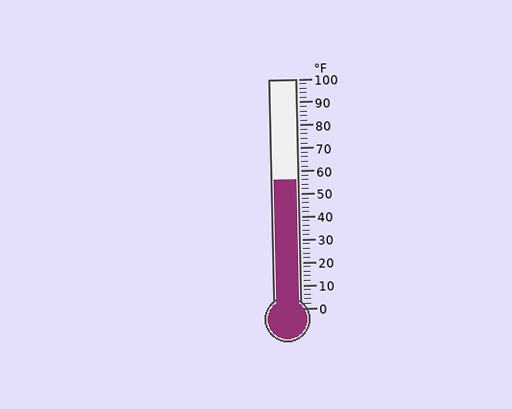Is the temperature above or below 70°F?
The temperature is below 70°F.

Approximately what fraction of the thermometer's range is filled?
The thermometer is filled to approximately 55% of its range.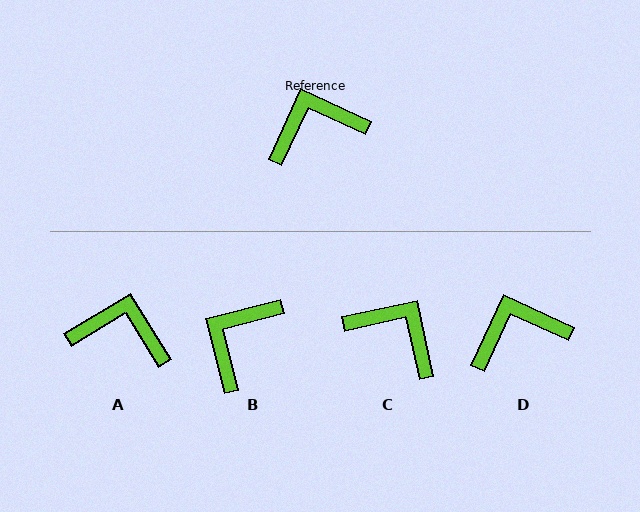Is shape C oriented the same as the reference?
No, it is off by about 53 degrees.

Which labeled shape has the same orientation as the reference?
D.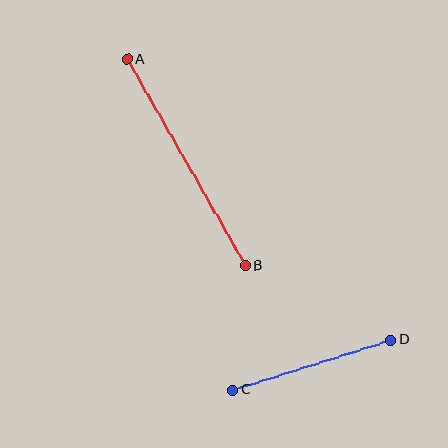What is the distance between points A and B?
The distance is approximately 238 pixels.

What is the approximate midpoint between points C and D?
The midpoint is at approximately (312, 365) pixels.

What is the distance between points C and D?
The distance is approximately 165 pixels.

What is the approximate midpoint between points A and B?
The midpoint is at approximately (186, 163) pixels.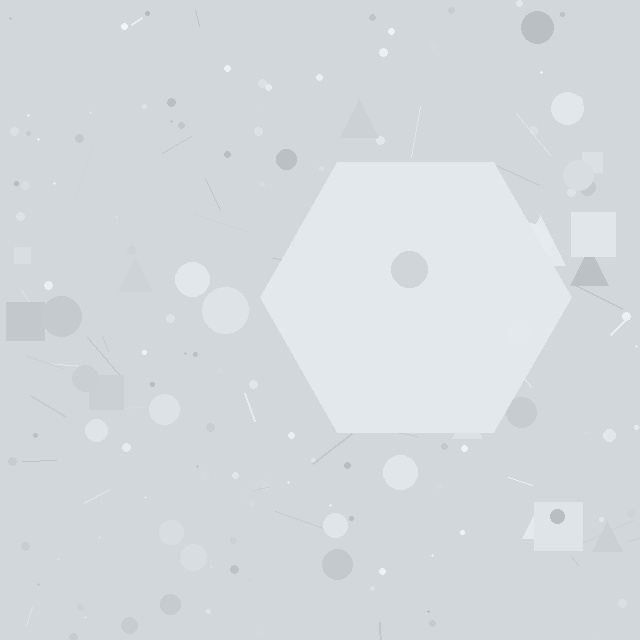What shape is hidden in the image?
A hexagon is hidden in the image.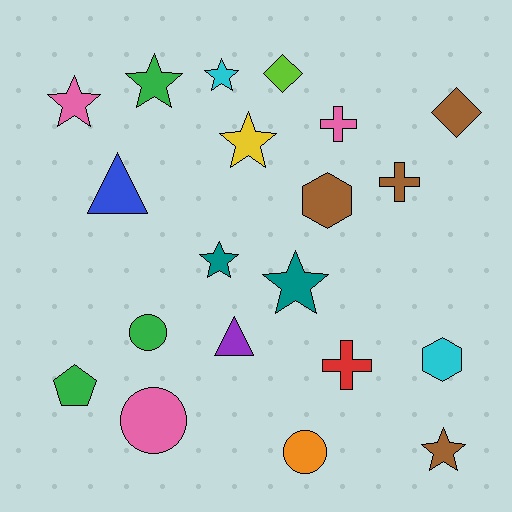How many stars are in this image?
There are 7 stars.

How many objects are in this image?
There are 20 objects.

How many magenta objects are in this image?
There are no magenta objects.